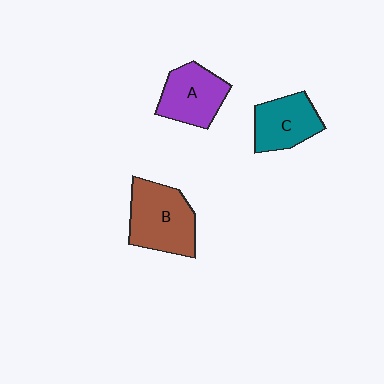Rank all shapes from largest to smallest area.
From largest to smallest: B (brown), A (purple), C (teal).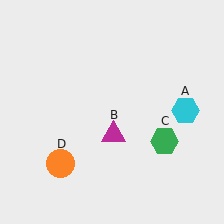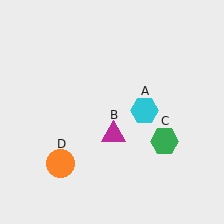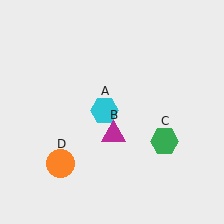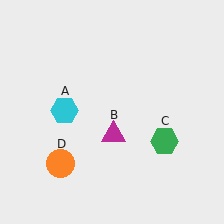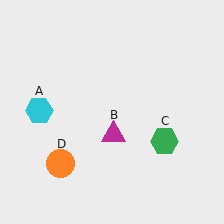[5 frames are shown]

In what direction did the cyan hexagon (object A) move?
The cyan hexagon (object A) moved left.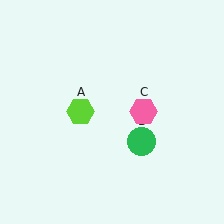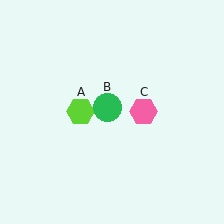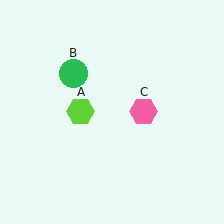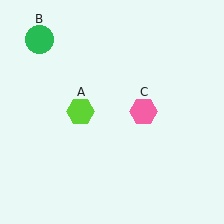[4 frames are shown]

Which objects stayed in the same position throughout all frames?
Lime hexagon (object A) and pink hexagon (object C) remained stationary.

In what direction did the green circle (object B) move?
The green circle (object B) moved up and to the left.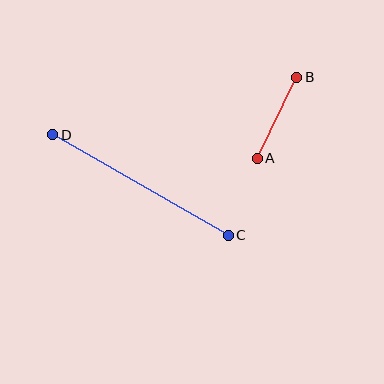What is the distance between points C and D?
The distance is approximately 202 pixels.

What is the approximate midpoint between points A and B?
The midpoint is at approximately (277, 118) pixels.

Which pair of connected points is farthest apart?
Points C and D are farthest apart.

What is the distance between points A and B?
The distance is approximately 90 pixels.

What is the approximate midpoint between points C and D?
The midpoint is at approximately (140, 185) pixels.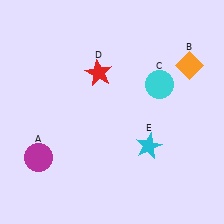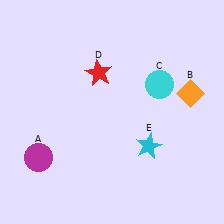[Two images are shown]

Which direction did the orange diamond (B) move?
The orange diamond (B) moved down.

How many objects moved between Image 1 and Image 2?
1 object moved between the two images.